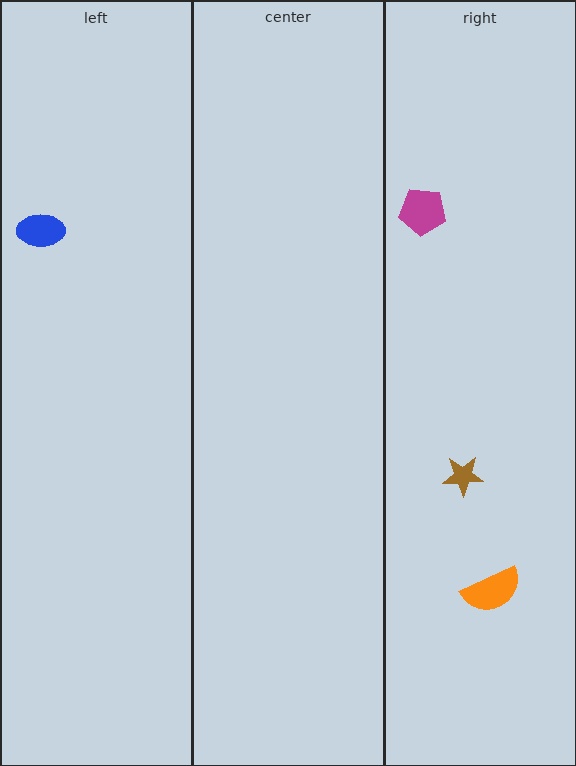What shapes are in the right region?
The brown star, the magenta pentagon, the orange semicircle.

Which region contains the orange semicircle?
The right region.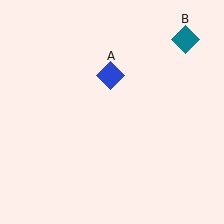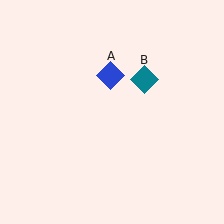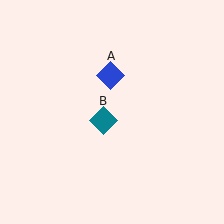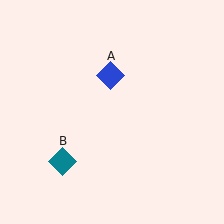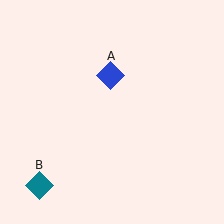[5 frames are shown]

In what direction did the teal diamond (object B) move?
The teal diamond (object B) moved down and to the left.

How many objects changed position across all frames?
1 object changed position: teal diamond (object B).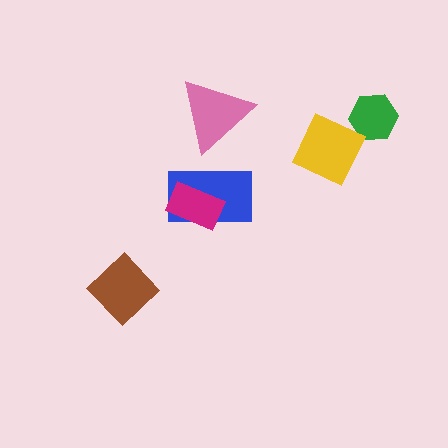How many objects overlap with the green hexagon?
1 object overlaps with the green hexagon.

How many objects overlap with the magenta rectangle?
1 object overlaps with the magenta rectangle.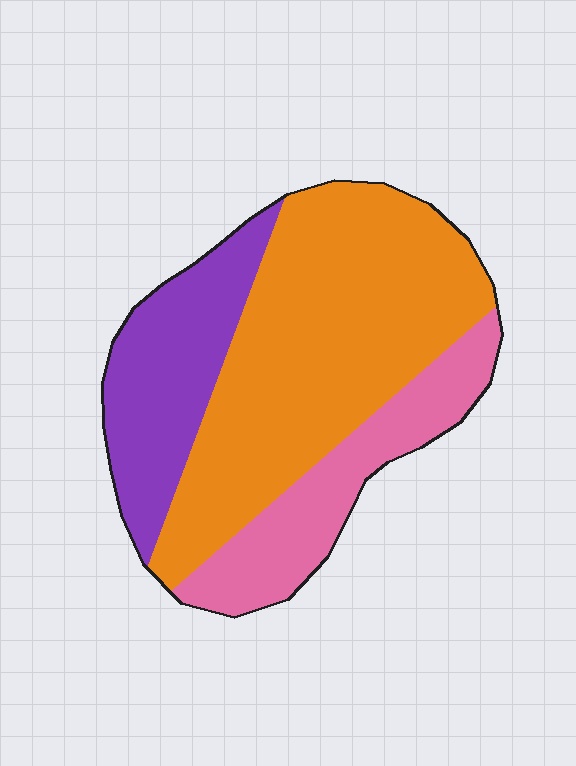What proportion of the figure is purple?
Purple takes up about one quarter (1/4) of the figure.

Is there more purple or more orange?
Orange.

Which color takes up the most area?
Orange, at roughly 55%.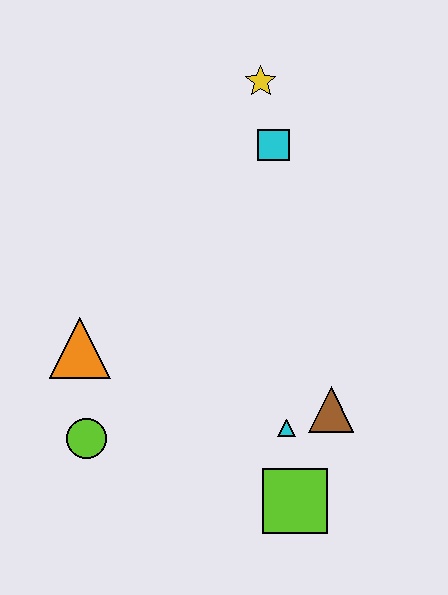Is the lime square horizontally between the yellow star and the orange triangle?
No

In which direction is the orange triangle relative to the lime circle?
The orange triangle is above the lime circle.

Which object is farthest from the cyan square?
The lime square is farthest from the cyan square.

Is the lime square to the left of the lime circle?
No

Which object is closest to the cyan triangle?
The brown triangle is closest to the cyan triangle.